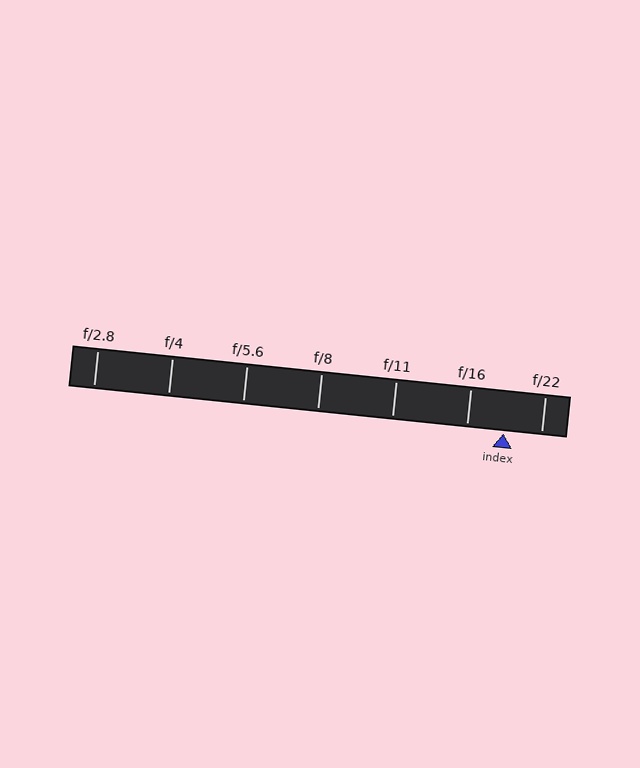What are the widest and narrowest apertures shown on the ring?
The widest aperture shown is f/2.8 and the narrowest is f/22.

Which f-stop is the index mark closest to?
The index mark is closest to f/16.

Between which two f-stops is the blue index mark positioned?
The index mark is between f/16 and f/22.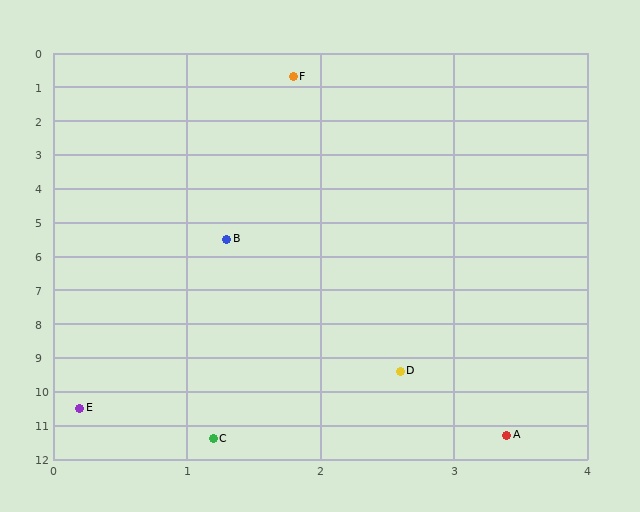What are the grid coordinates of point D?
Point D is at approximately (2.6, 9.4).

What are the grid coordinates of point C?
Point C is at approximately (1.2, 11.4).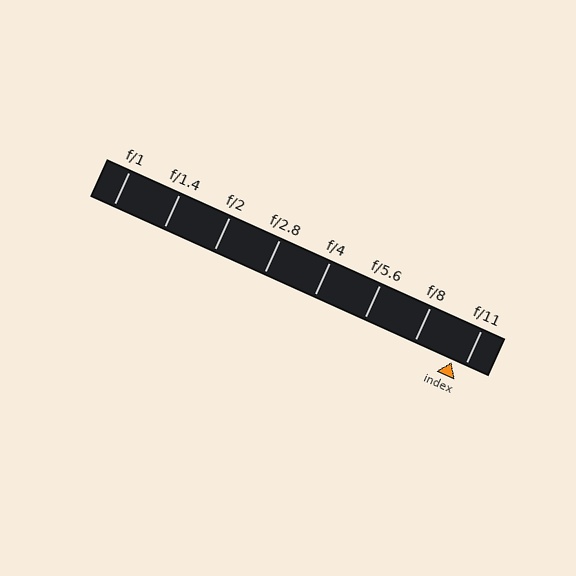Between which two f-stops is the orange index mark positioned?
The index mark is between f/8 and f/11.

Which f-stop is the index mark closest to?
The index mark is closest to f/11.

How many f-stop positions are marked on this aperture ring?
There are 8 f-stop positions marked.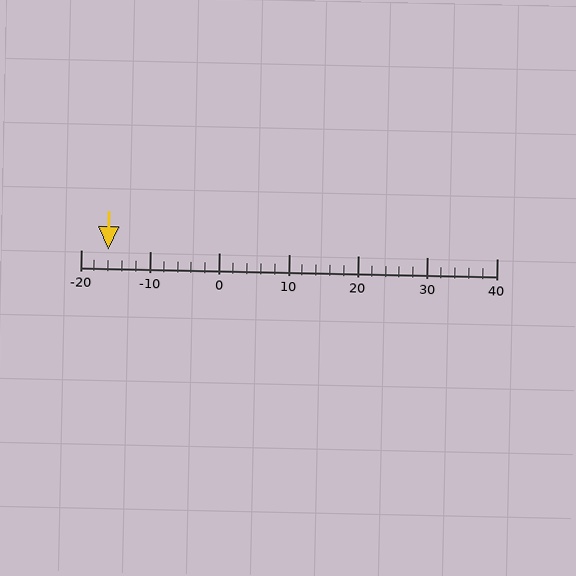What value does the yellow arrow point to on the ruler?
The yellow arrow points to approximately -16.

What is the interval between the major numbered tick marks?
The major tick marks are spaced 10 units apart.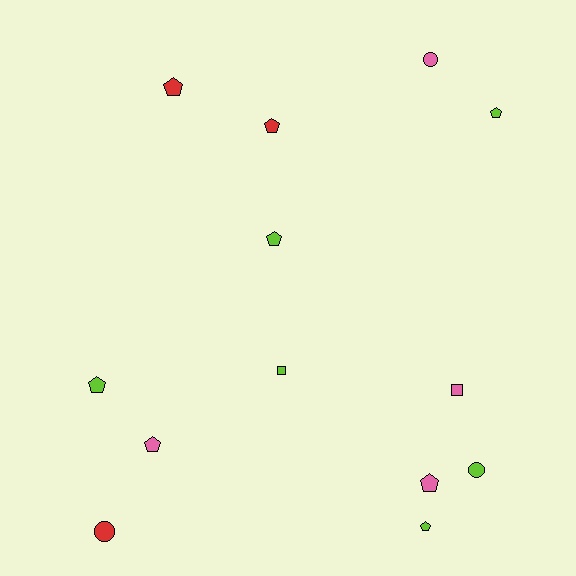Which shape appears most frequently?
Pentagon, with 8 objects.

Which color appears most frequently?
Lime, with 6 objects.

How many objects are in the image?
There are 13 objects.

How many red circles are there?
There is 1 red circle.